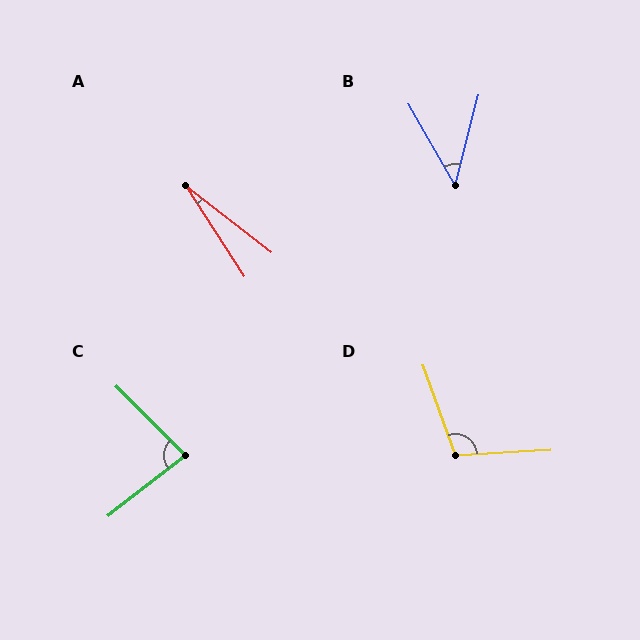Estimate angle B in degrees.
Approximately 44 degrees.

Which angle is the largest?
D, at approximately 106 degrees.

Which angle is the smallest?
A, at approximately 19 degrees.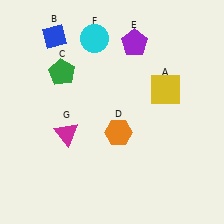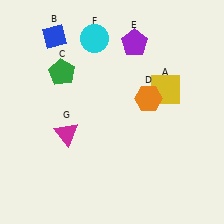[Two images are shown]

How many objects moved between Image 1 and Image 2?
1 object moved between the two images.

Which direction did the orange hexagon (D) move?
The orange hexagon (D) moved up.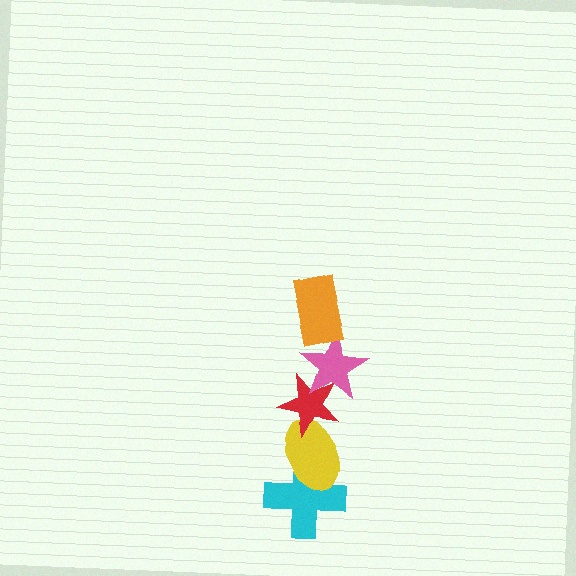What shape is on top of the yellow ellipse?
The red star is on top of the yellow ellipse.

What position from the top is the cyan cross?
The cyan cross is 5th from the top.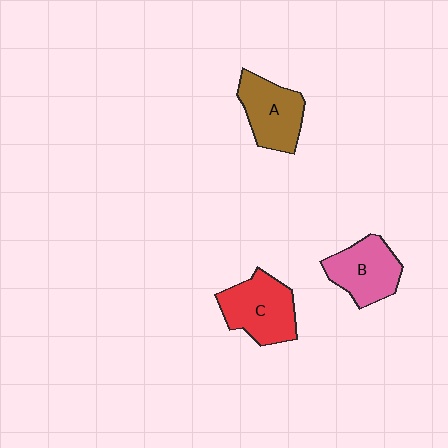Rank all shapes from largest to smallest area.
From largest to smallest: C (red), A (brown), B (pink).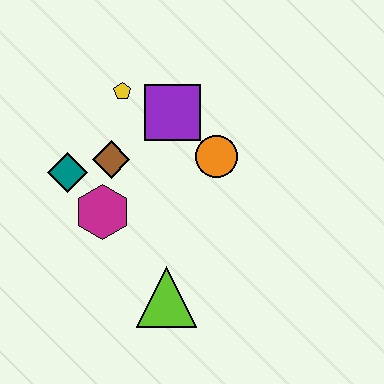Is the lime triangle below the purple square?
Yes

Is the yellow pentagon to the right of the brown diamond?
Yes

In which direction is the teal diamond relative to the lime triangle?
The teal diamond is above the lime triangle.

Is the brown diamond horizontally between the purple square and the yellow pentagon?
No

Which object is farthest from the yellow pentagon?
The lime triangle is farthest from the yellow pentagon.